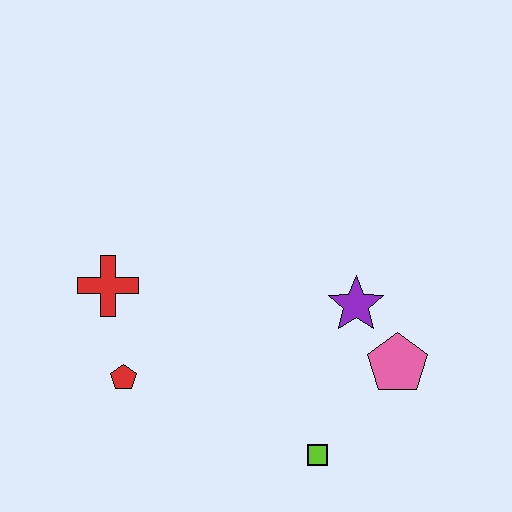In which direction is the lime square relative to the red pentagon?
The lime square is to the right of the red pentagon.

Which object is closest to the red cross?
The red pentagon is closest to the red cross.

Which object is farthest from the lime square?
The red cross is farthest from the lime square.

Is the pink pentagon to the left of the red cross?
No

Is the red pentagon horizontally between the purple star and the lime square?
No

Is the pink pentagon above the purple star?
No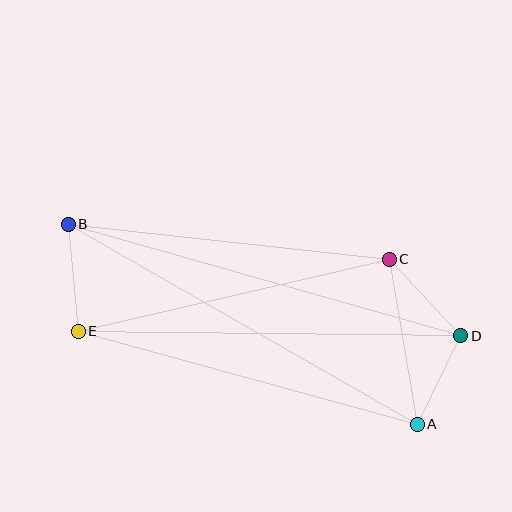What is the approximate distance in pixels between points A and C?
The distance between A and C is approximately 168 pixels.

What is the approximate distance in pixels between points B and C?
The distance between B and C is approximately 323 pixels.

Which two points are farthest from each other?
Points B and D are farthest from each other.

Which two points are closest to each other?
Points A and D are closest to each other.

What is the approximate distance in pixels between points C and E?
The distance between C and E is approximately 319 pixels.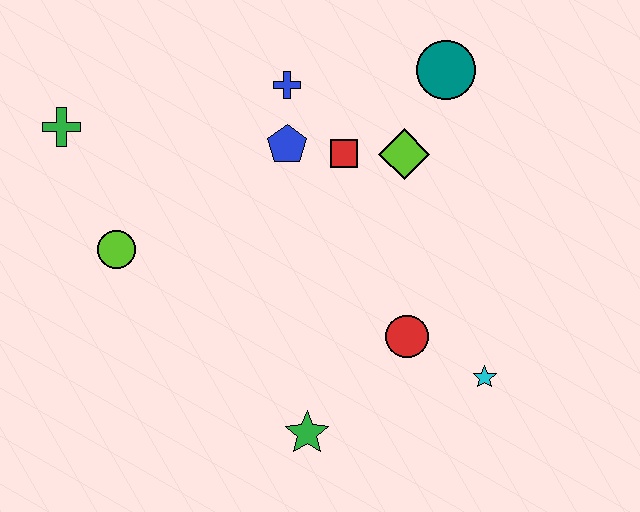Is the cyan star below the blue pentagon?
Yes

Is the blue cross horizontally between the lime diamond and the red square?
No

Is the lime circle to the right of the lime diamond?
No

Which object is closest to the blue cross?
The blue pentagon is closest to the blue cross.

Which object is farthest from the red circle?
The green cross is farthest from the red circle.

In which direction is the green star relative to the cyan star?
The green star is to the left of the cyan star.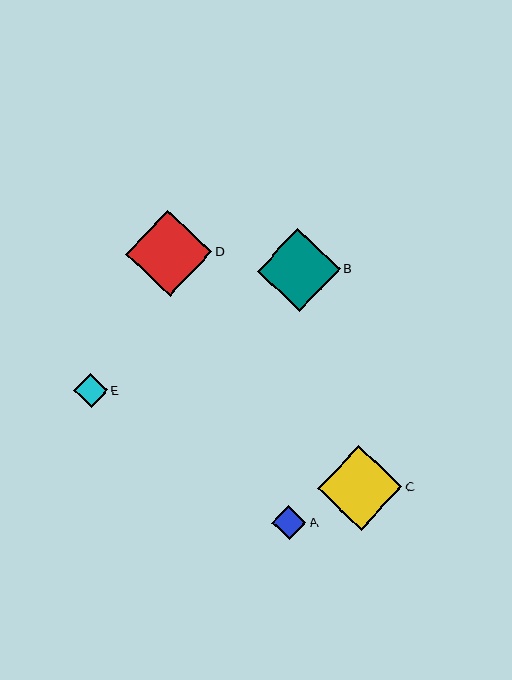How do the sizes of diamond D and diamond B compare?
Diamond D and diamond B are approximately the same size.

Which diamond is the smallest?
Diamond A is the smallest with a size of approximately 34 pixels.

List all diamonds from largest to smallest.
From largest to smallest: D, C, B, E, A.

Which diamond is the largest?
Diamond D is the largest with a size of approximately 86 pixels.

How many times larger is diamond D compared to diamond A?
Diamond D is approximately 2.5 times the size of diamond A.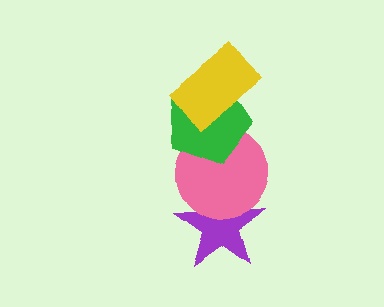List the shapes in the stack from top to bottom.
From top to bottom: the yellow rectangle, the green pentagon, the pink circle, the purple star.